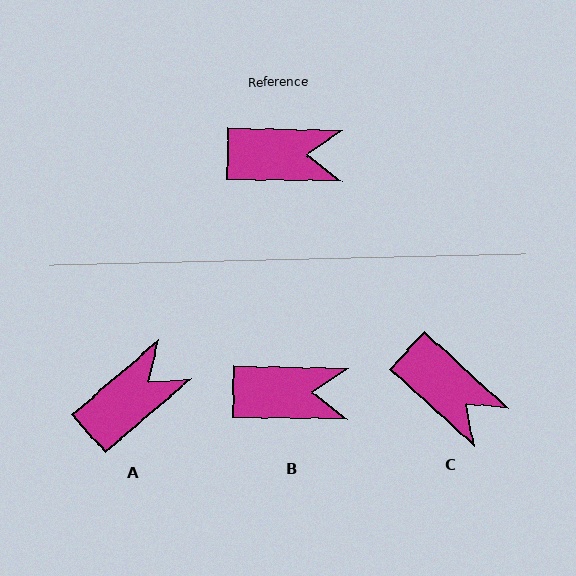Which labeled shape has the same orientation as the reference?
B.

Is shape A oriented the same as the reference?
No, it is off by about 42 degrees.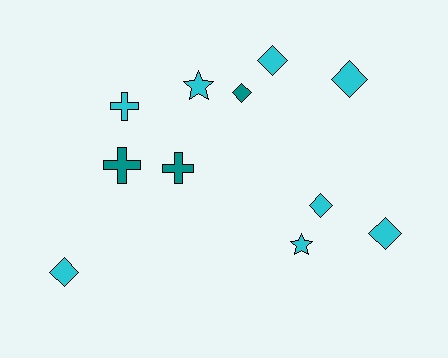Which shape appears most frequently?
Diamond, with 6 objects.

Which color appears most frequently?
Cyan, with 8 objects.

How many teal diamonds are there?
There is 1 teal diamond.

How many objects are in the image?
There are 11 objects.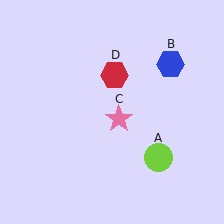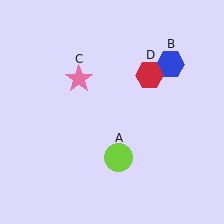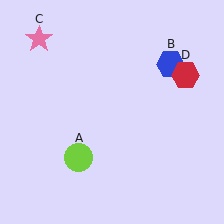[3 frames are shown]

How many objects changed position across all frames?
3 objects changed position: lime circle (object A), pink star (object C), red hexagon (object D).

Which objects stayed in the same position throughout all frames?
Blue hexagon (object B) remained stationary.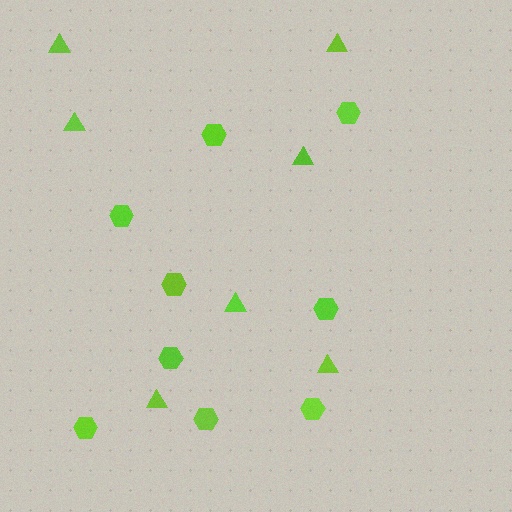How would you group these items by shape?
There are 2 groups: one group of hexagons (9) and one group of triangles (7).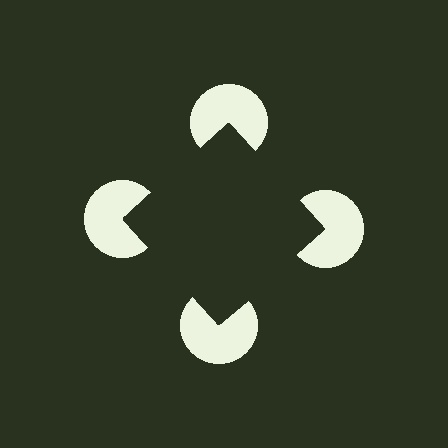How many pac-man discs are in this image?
There are 4 — one at each vertex of the illusory square.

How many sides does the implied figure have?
4 sides.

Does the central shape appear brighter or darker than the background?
It typically appears slightly darker than the background, even though no actual brightness change is drawn.